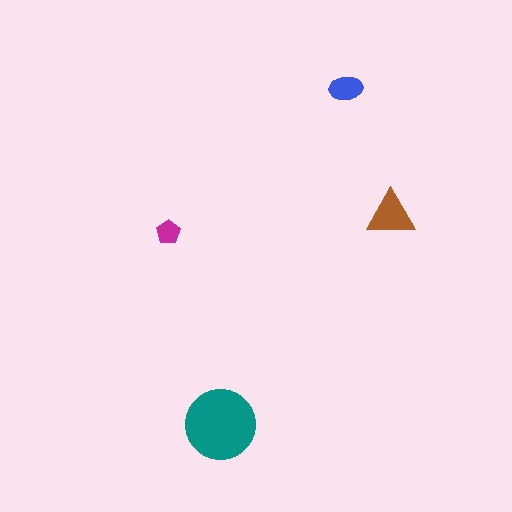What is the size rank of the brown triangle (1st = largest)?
2nd.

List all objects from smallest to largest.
The magenta pentagon, the blue ellipse, the brown triangle, the teal circle.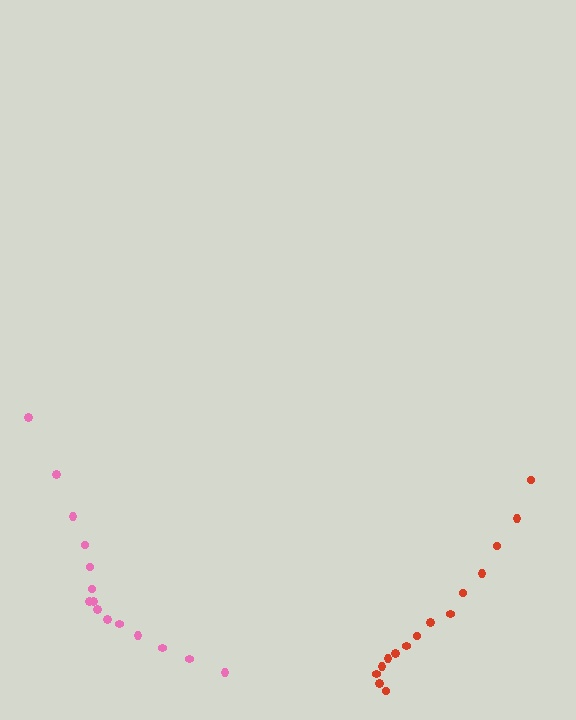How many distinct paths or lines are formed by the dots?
There are 2 distinct paths.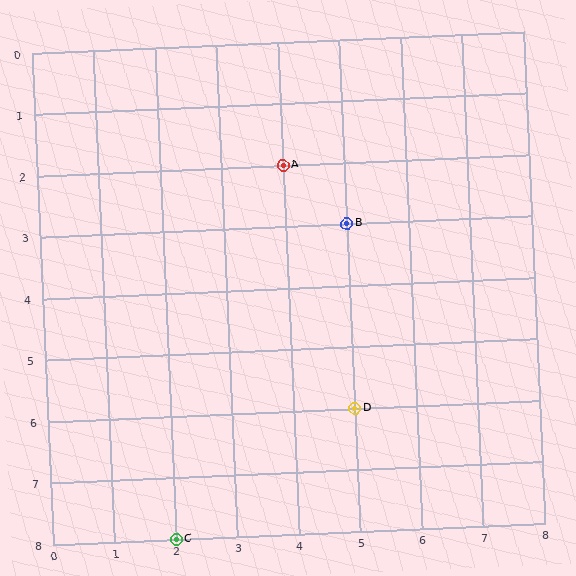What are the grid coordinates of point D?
Point D is at grid coordinates (5, 6).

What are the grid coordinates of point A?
Point A is at grid coordinates (4, 2).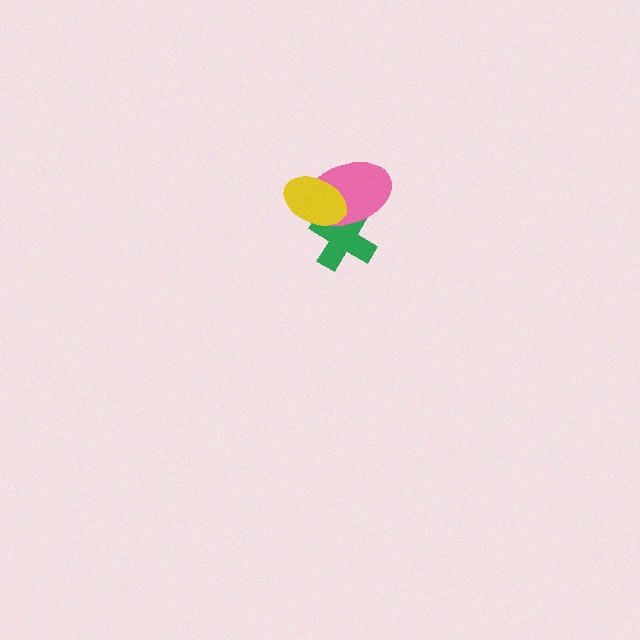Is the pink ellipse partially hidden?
Yes, it is partially covered by another shape.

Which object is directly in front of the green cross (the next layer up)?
The pink ellipse is directly in front of the green cross.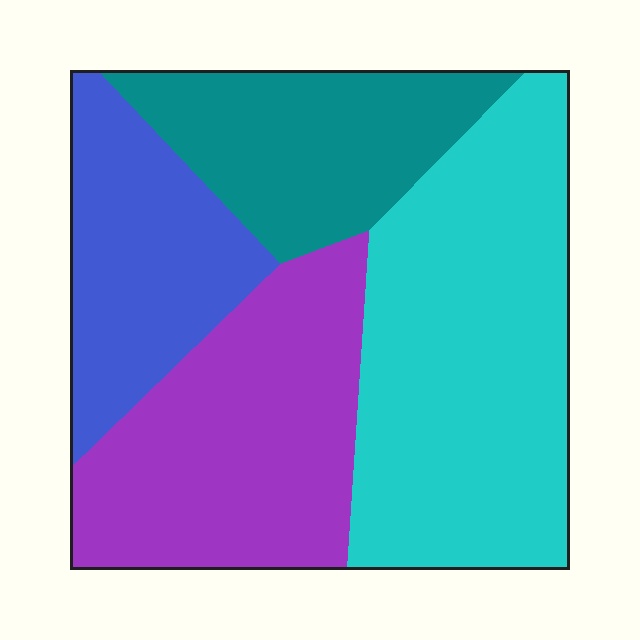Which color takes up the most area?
Cyan, at roughly 35%.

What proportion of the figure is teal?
Teal covers about 20% of the figure.